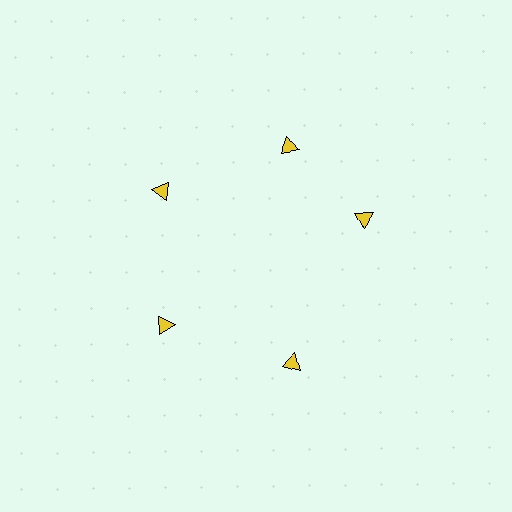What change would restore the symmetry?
The symmetry would be restored by rotating it back into even spacing with its neighbors so that all 5 triangles sit at equal angles and equal distance from the center.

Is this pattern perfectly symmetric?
No. The 5 yellow triangles are arranged in a ring, but one element near the 3 o'clock position is rotated out of alignment along the ring, breaking the 5-fold rotational symmetry.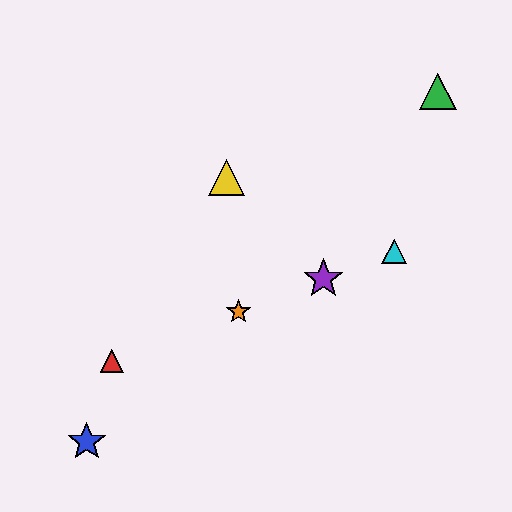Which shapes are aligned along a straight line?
The red triangle, the purple star, the orange star, the cyan triangle are aligned along a straight line.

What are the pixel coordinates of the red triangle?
The red triangle is at (112, 361).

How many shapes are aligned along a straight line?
4 shapes (the red triangle, the purple star, the orange star, the cyan triangle) are aligned along a straight line.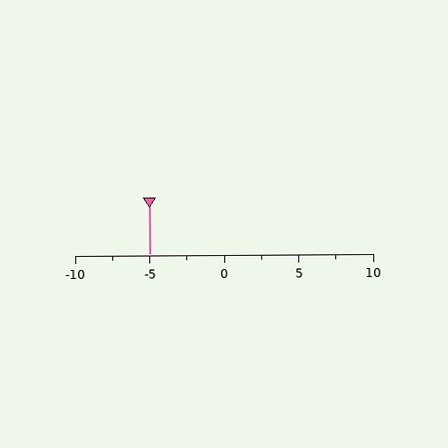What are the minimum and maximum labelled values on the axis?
The axis runs from -10 to 10.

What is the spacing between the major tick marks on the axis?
The major ticks are spaced 5 apart.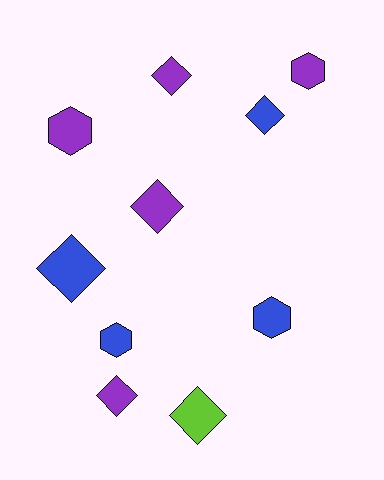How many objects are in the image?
There are 10 objects.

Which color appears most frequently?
Purple, with 5 objects.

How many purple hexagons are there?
There are 2 purple hexagons.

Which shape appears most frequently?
Diamond, with 6 objects.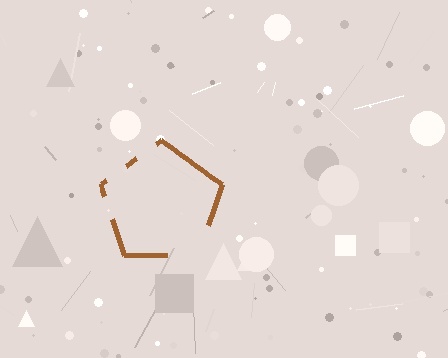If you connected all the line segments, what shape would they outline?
They would outline a pentagon.